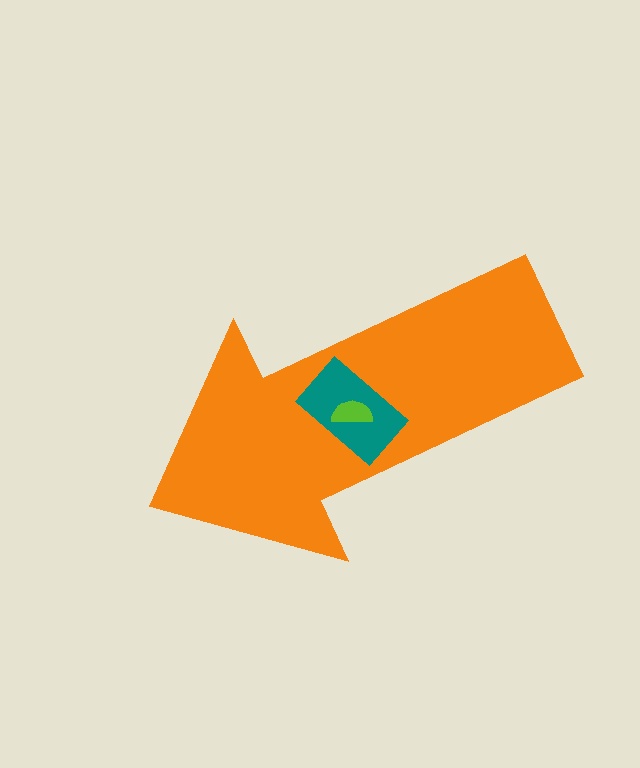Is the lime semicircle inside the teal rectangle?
Yes.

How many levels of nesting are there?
3.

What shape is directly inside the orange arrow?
The teal rectangle.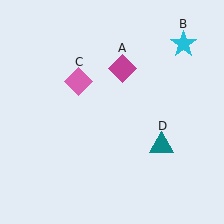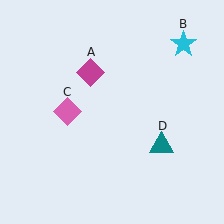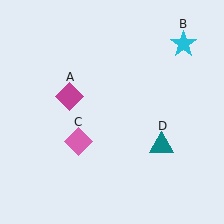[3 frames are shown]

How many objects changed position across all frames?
2 objects changed position: magenta diamond (object A), pink diamond (object C).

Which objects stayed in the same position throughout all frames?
Cyan star (object B) and teal triangle (object D) remained stationary.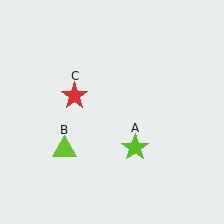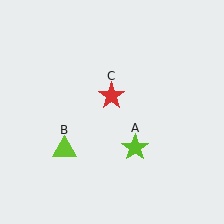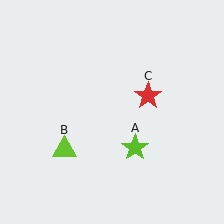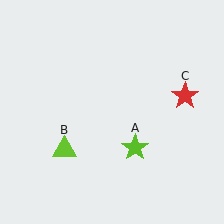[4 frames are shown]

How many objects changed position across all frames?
1 object changed position: red star (object C).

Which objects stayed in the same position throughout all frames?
Lime star (object A) and lime triangle (object B) remained stationary.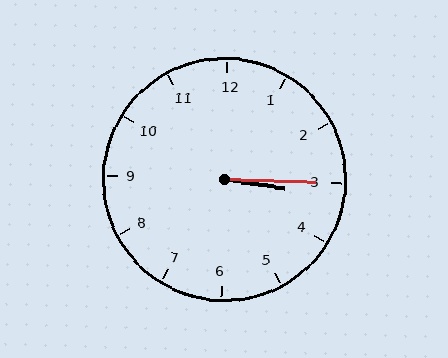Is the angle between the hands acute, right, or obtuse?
It is acute.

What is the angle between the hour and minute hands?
Approximately 8 degrees.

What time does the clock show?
3:15.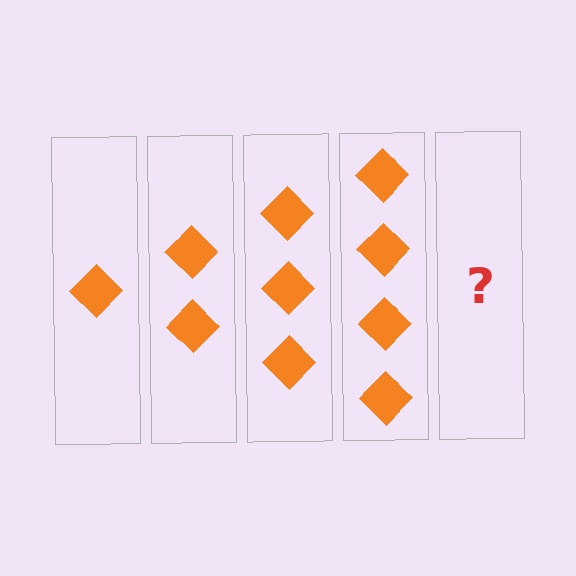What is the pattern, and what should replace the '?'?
The pattern is that each step adds one more diamond. The '?' should be 5 diamonds.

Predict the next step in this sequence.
The next step is 5 diamonds.